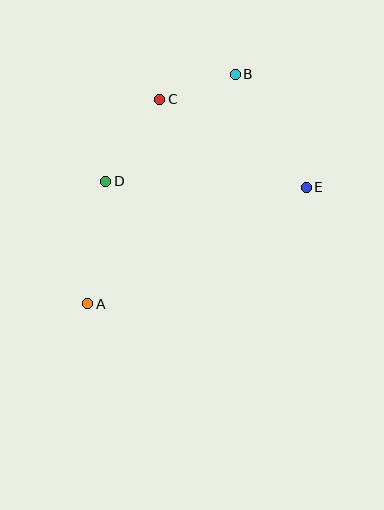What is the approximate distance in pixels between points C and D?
The distance between C and D is approximately 98 pixels.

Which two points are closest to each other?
Points B and C are closest to each other.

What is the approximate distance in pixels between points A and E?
The distance between A and E is approximately 248 pixels.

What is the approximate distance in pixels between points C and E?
The distance between C and E is approximately 171 pixels.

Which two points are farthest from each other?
Points A and B are farthest from each other.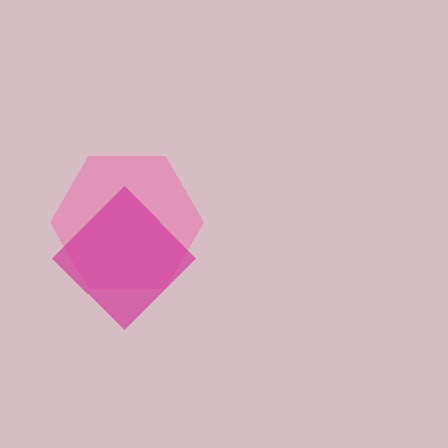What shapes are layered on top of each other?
The layered shapes are: a pink hexagon, a magenta diamond.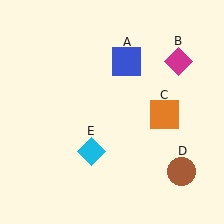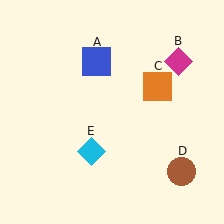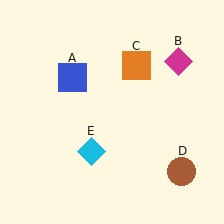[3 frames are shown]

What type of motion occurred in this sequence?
The blue square (object A), orange square (object C) rotated counterclockwise around the center of the scene.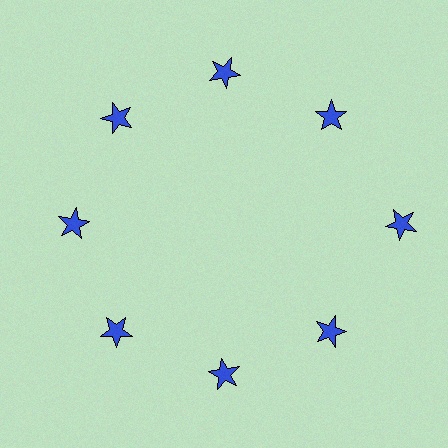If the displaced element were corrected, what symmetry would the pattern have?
It would have 8-fold rotational symmetry — the pattern would map onto itself every 45 degrees.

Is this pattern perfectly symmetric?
No. The 8 blue stars are arranged in a ring, but one element near the 3 o'clock position is pushed outward from the center, breaking the 8-fold rotational symmetry.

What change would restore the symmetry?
The symmetry would be restored by moving it inward, back onto the ring so that all 8 stars sit at equal angles and equal distance from the center.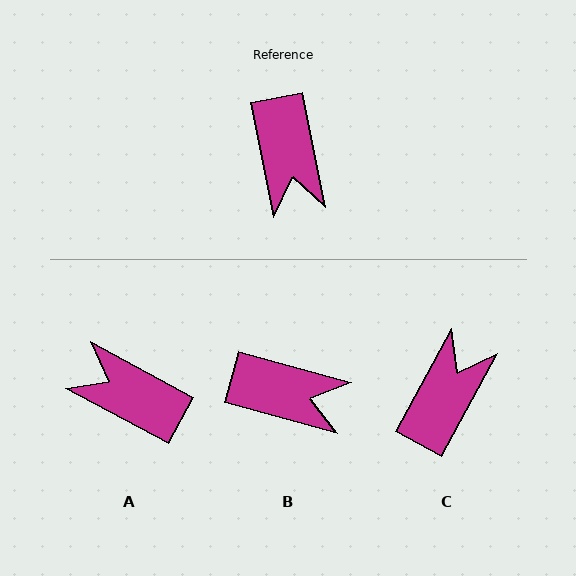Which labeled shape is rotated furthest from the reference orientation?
C, about 140 degrees away.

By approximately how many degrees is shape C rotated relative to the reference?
Approximately 140 degrees counter-clockwise.